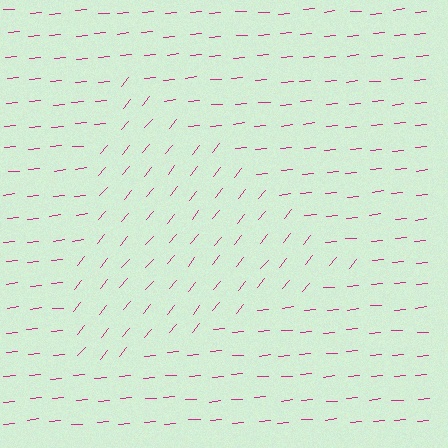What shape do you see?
I see a triangle.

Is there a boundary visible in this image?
Yes, there is a texture boundary formed by a change in line orientation.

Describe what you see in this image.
The image is filled with small magenta line segments. A triangle region in the image has lines oriented differently from the surrounding lines, creating a visible texture boundary.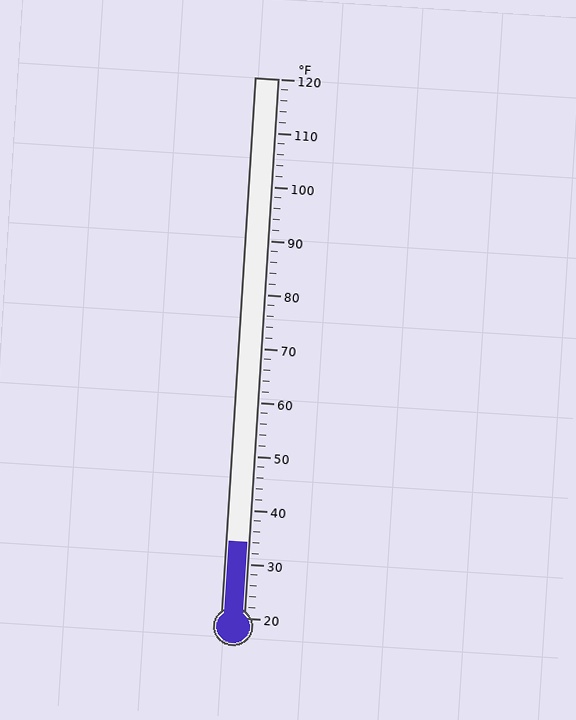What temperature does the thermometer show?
The thermometer shows approximately 34°F.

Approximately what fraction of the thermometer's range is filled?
The thermometer is filled to approximately 15% of its range.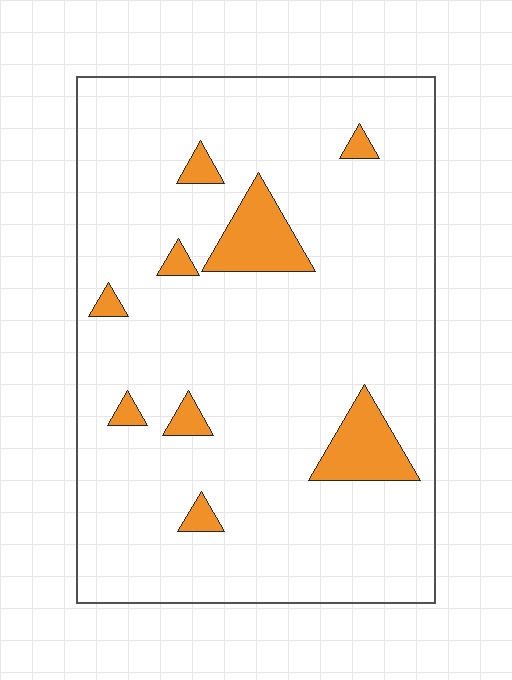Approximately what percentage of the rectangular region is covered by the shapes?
Approximately 10%.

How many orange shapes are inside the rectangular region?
9.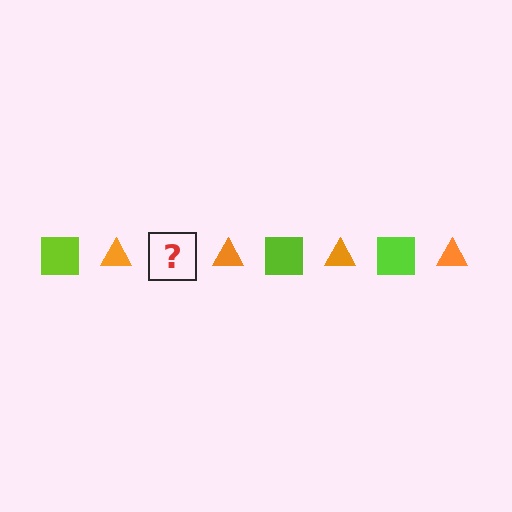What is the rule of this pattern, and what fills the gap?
The rule is that the pattern alternates between lime square and orange triangle. The gap should be filled with a lime square.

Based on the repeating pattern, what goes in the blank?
The blank should be a lime square.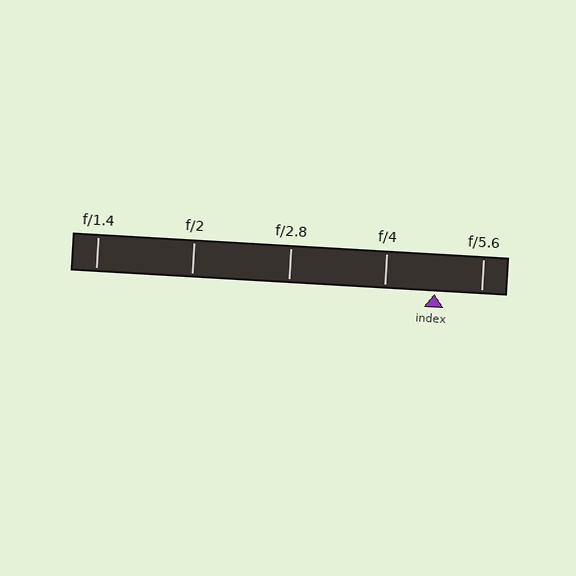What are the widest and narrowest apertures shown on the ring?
The widest aperture shown is f/1.4 and the narrowest is f/5.6.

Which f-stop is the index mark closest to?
The index mark is closest to f/5.6.